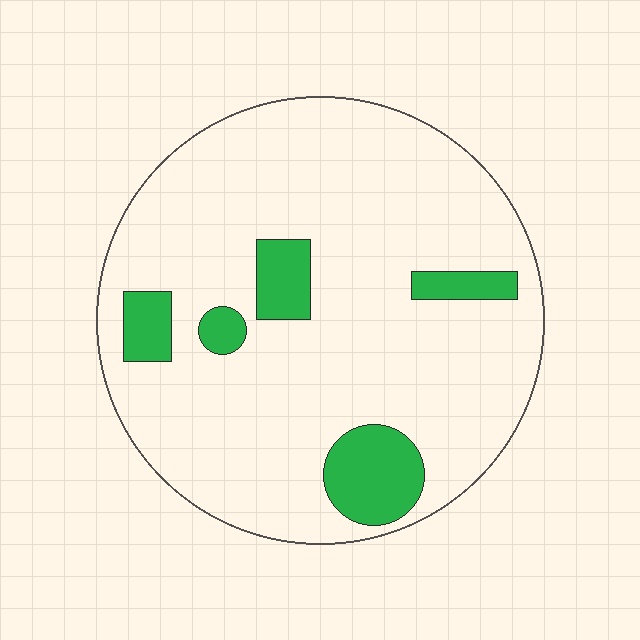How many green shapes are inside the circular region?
5.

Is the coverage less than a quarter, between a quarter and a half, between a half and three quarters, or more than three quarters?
Less than a quarter.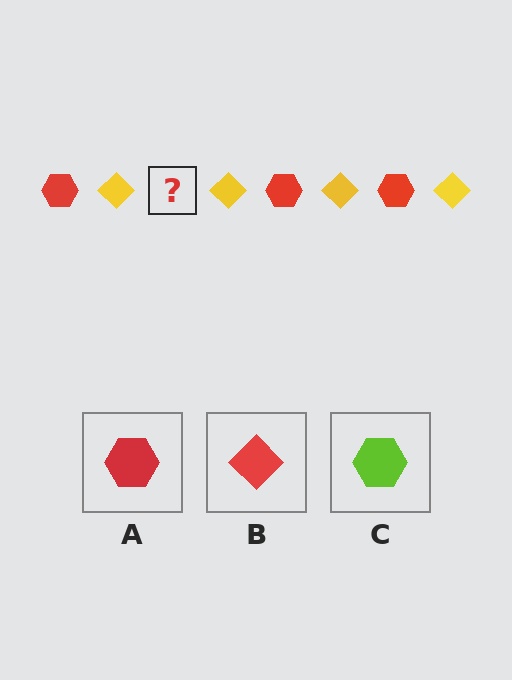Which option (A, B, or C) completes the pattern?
A.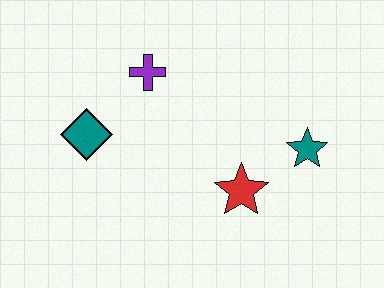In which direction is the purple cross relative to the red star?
The purple cross is above the red star.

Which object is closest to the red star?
The teal star is closest to the red star.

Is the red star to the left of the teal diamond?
No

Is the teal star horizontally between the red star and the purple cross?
No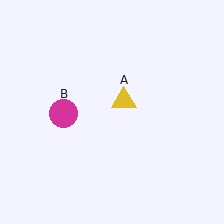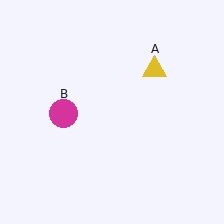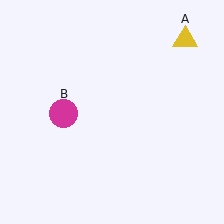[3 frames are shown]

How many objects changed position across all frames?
1 object changed position: yellow triangle (object A).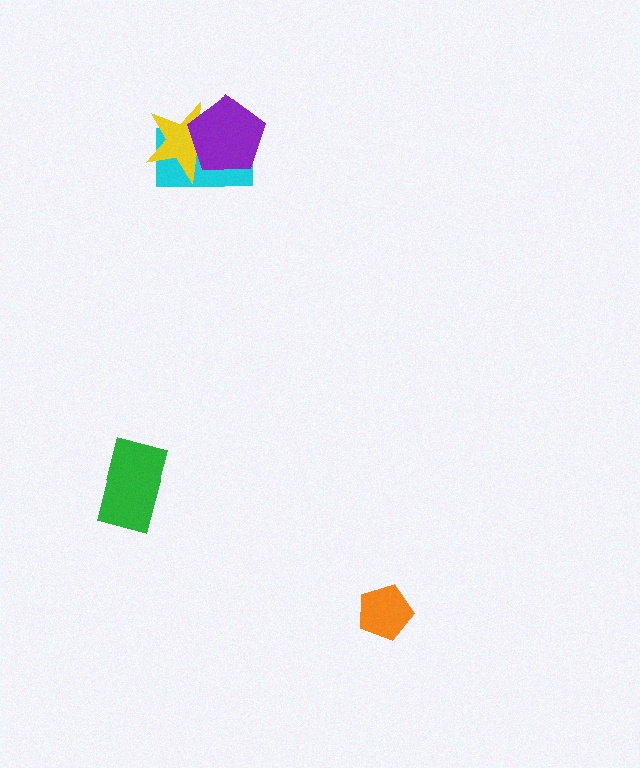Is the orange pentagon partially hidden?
No, no other shape covers it.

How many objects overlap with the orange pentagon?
0 objects overlap with the orange pentagon.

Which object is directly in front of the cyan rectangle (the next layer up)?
The yellow star is directly in front of the cyan rectangle.